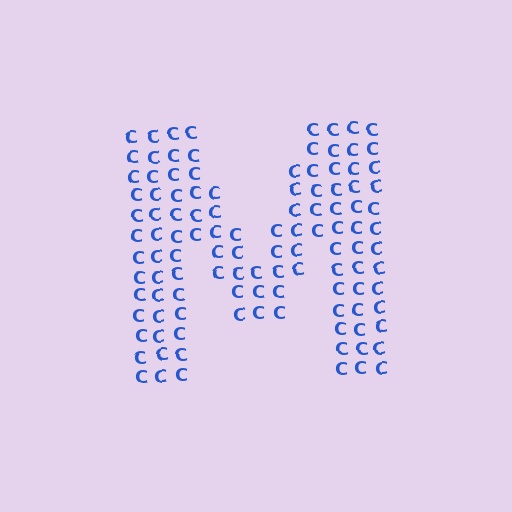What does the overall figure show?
The overall figure shows the letter M.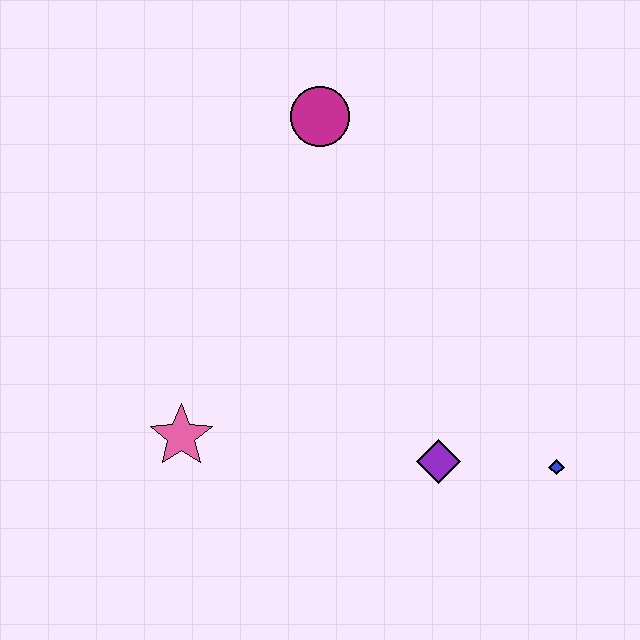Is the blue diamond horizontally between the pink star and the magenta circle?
No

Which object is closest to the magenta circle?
The pink star is closest to the magenta circle.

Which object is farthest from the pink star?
The blue diamond is farthest from the pink star.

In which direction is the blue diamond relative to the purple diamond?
The blue diamond is to the right of the purple diamond.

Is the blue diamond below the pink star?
Yes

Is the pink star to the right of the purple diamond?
No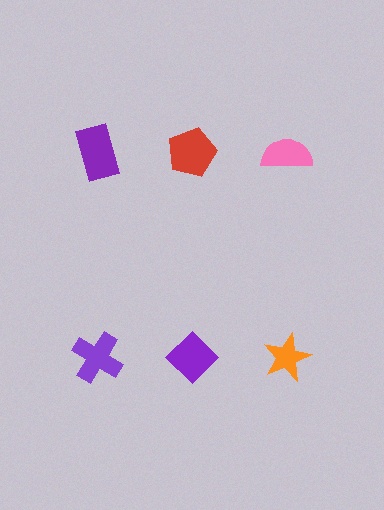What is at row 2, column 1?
A purple cross.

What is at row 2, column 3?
An orange star.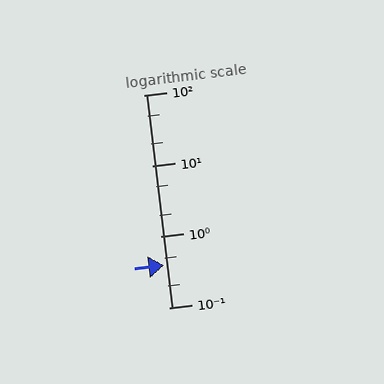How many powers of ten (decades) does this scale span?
The scale spans 3 decades, from 0.1 to 100.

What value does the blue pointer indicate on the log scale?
The pointer indicates approximately 0.39.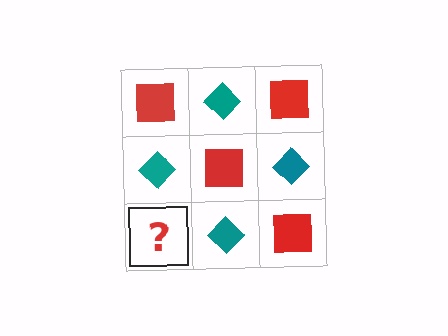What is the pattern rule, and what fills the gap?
The rule is that it alternates red square and teal diamond in a checkerboard pattern. The gap should be filled with a red square.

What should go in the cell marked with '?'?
The missing cell should contain a red square.